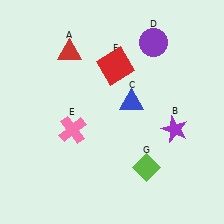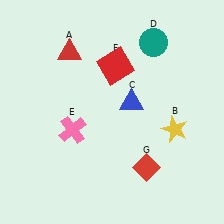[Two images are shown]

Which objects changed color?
B changed from purple to yellow. D changed from purple to teal. G changed from lime to red.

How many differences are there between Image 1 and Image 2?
There are 3 differences between the two images.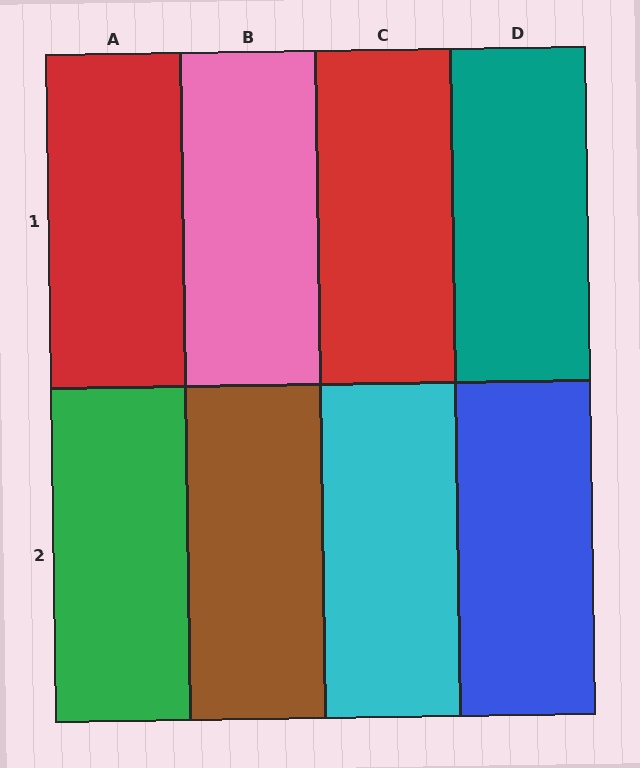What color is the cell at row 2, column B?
Brown.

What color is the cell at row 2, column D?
Blue.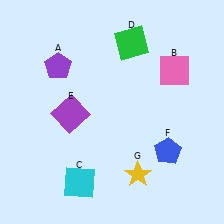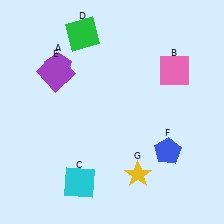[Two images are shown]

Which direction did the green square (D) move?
The green square (D) moved left.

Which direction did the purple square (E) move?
The purple square (E) moved up.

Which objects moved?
The objects that moved are: the green square (D), the purple square (E).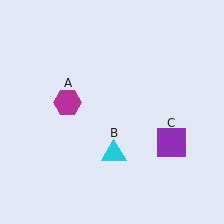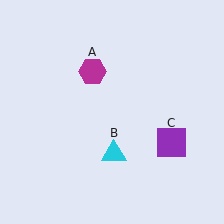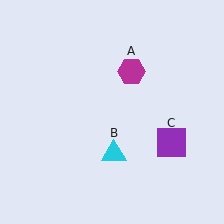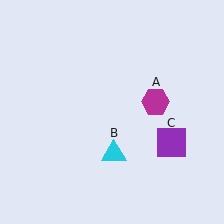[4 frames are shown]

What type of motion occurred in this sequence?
The magenta hexagon (object A) rotated clockwise around the center of the scene.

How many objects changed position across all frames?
1 object changed position: magenta hexagon (object A).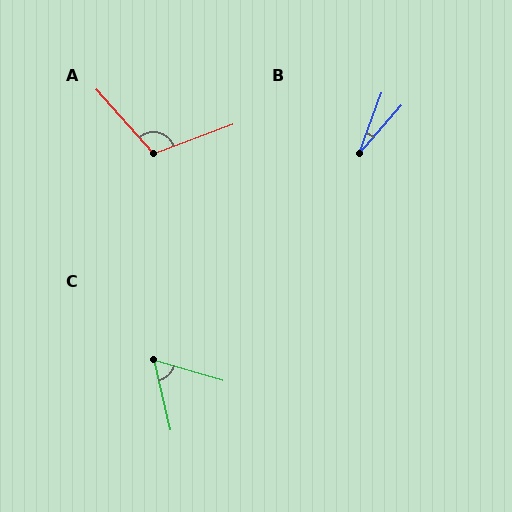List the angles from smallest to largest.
B (21°), C (60°), A (111°).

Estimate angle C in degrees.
Approximately 60 degrees.